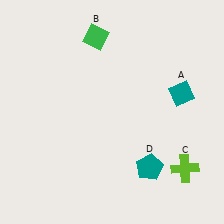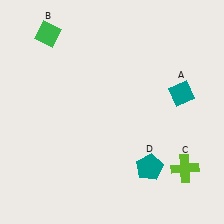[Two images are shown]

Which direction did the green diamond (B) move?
The green diamond (B) moved left.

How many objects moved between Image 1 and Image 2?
1 object moved between the two images.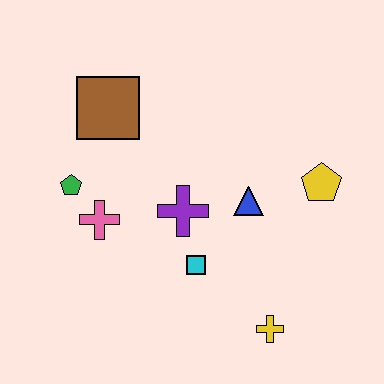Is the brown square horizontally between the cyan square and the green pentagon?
Yes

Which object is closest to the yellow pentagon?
The blue triangle is closest to the yellow pentagon.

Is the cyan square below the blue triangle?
Yes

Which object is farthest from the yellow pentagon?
The green pentagon is farthest from the yellow pentagon.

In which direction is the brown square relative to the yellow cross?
The brown square is above the yellow cross.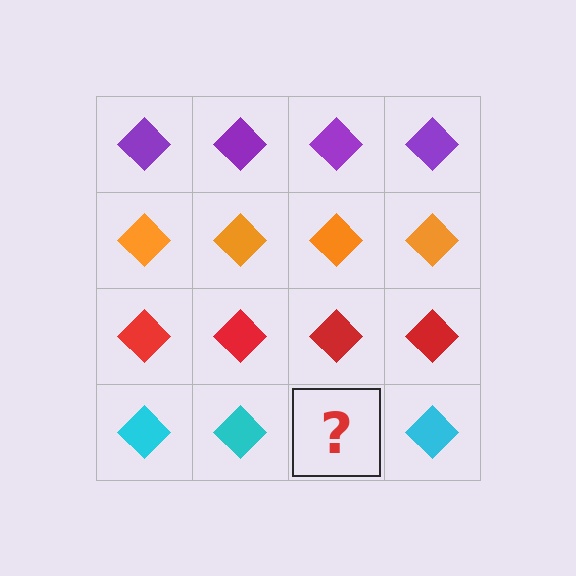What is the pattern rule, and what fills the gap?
The rule is that each row has a consistent color. The gap should be filled with a cyan diamond.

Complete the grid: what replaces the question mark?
The question mark should be replaced with a cyan diamond.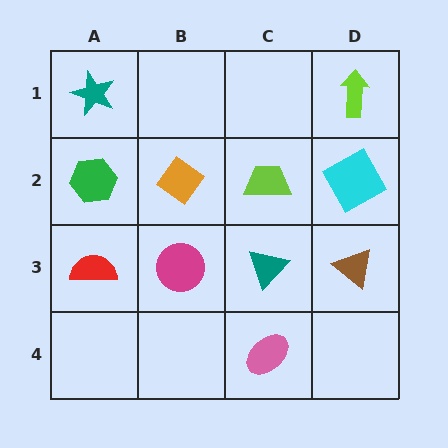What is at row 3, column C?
A teal triangle.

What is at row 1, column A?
A teal star.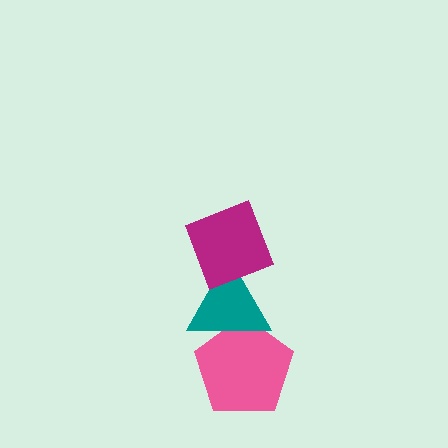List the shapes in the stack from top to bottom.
From top to bottom: the magenta diamond, the teal triangle, the pink pentagon.